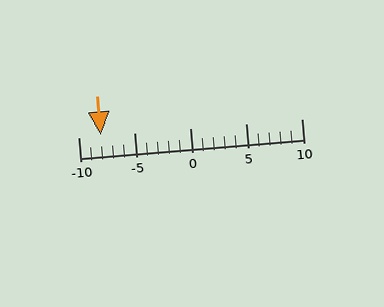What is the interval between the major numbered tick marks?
The major tick marks are spaced 5 units apart.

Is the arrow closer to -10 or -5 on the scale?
The arrow is closer to -10.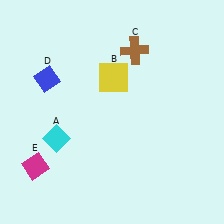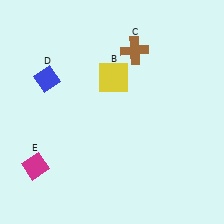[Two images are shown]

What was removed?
The cyan diamond (A) was removed in Image 2.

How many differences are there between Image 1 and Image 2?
There is 1 difference between the two images.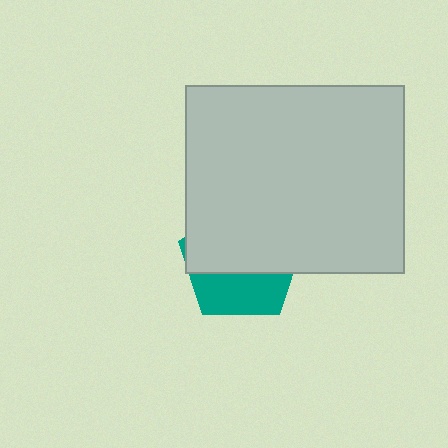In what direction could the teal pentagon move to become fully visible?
The teal pentagon could move down. That would shift it out from behind the light gray rectangle entirely.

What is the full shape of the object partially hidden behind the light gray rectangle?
The partially hidden object is a teal pentagon.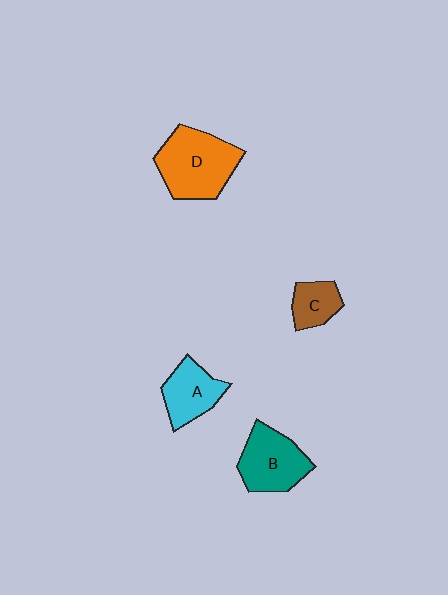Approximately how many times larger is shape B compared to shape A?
Approximately 1.2 times.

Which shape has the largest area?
Shape D (orange).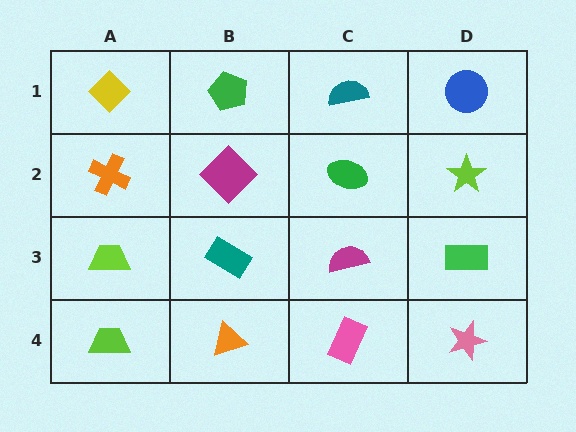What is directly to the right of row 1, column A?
A green pentagon.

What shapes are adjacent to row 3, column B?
A magenta diamond (row 2, column B), an orange triangle (row 4, column B), a lime trapezoid (row 3, column A), a magenta semicircle (row 3, column C).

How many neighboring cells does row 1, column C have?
3.